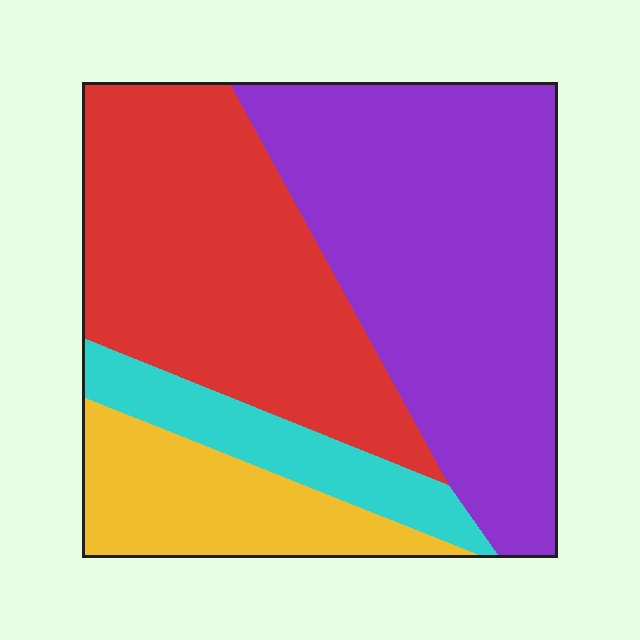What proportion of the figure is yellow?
Yellow covers 14% of the figure.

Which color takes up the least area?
Cyan, at roughly 10%.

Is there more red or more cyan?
Red.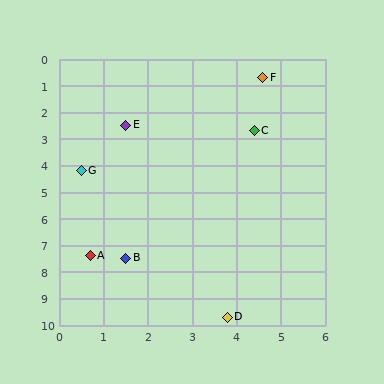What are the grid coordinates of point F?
Point F is at approximately (4.6, 0.7).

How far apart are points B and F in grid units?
Points B and F are about 7.5 grid units apart.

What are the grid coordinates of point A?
Point A is at approximately (0.7, 7.4).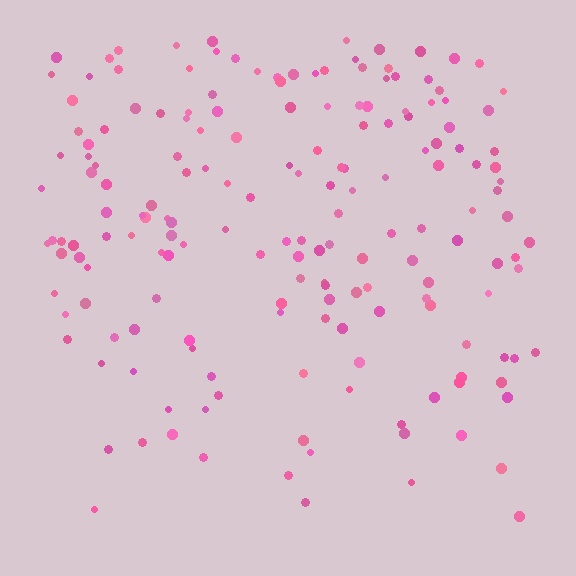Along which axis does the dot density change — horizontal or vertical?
Vertical.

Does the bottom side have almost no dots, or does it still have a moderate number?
Still a moderate number, just noticeably fewer than the top.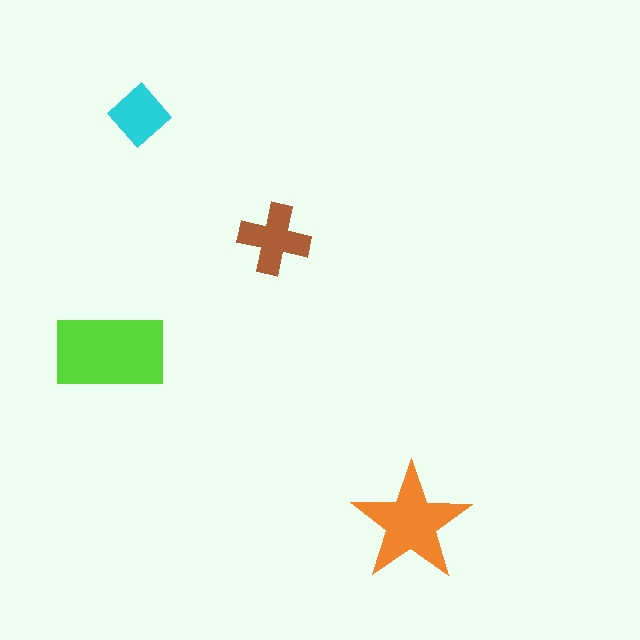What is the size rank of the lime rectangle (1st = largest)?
1st.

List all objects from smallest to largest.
The cyan diamond, the brown cross, the orange star, the lime rectangle.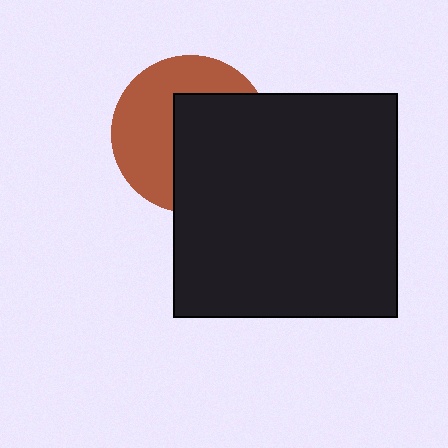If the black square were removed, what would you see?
You would see the complete brown circle.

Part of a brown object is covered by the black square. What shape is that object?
It is a circle.